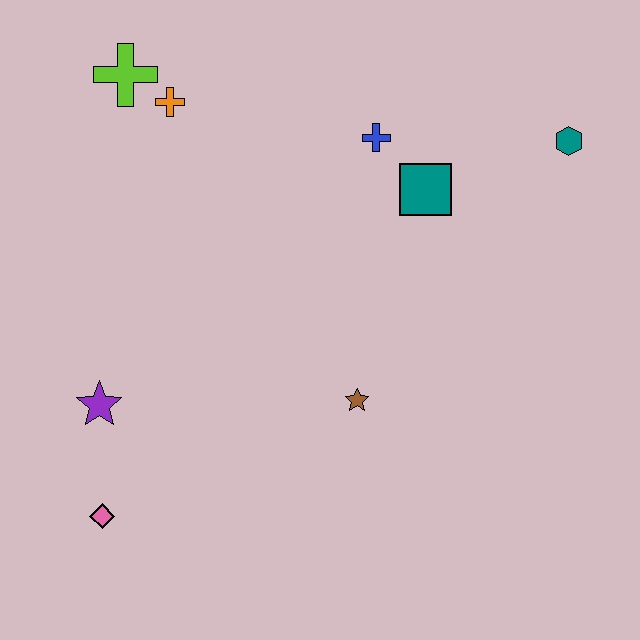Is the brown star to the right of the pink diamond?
Yes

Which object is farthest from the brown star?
The lime cross is farthest from the brown star.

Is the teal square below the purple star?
No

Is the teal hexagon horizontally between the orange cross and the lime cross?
No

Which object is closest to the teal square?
The blue cross is closest to the teal square.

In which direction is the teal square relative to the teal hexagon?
The teal square is to the left of the teal hexagon.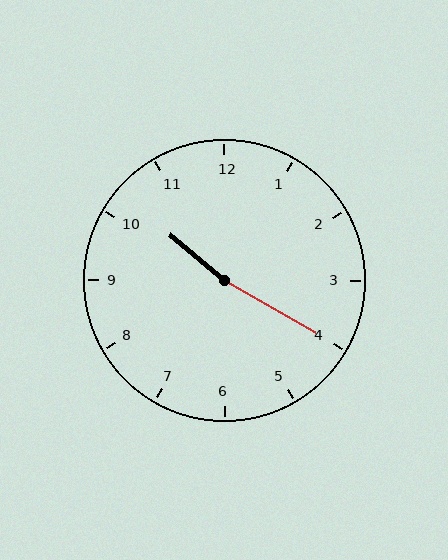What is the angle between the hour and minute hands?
Approximately 170 degrees.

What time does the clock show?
10:20.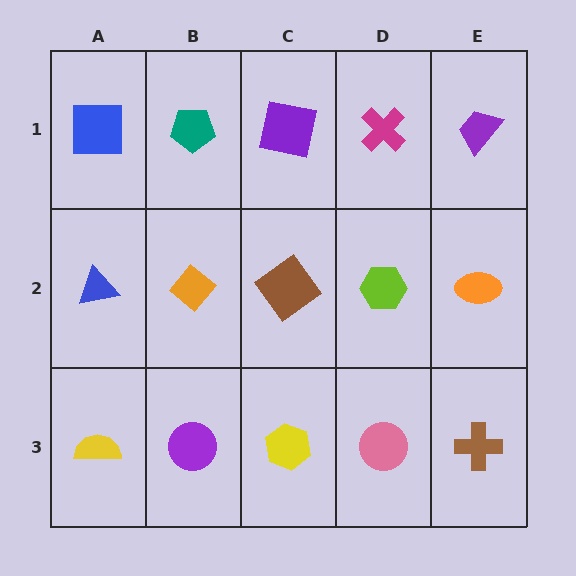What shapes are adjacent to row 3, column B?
An orange diamond (row 2, column B), a yellow semicircle (row 3, column A), a yellow hexagon (row 3, column C).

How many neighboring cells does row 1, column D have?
3.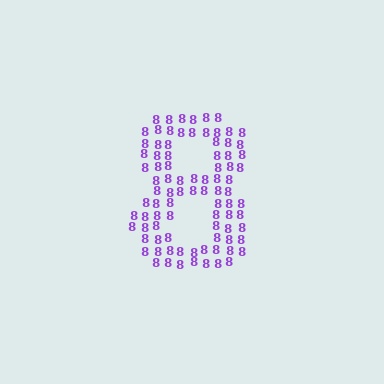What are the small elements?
The small elements are digit 8's.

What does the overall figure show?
The overall figure shows the digit 8.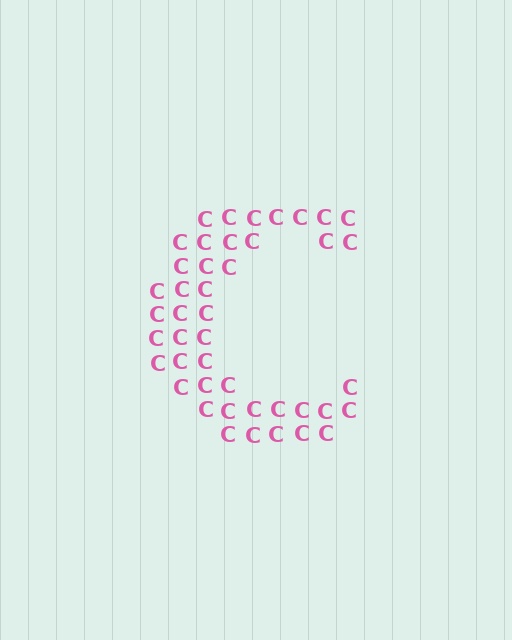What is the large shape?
The large shape is the letter C.